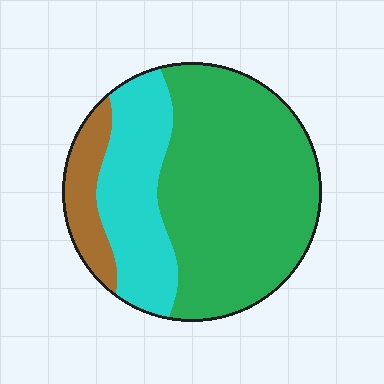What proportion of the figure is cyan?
Cyan covers about 25% of the figure.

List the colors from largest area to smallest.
From largest to smallest: green, cyan, brown.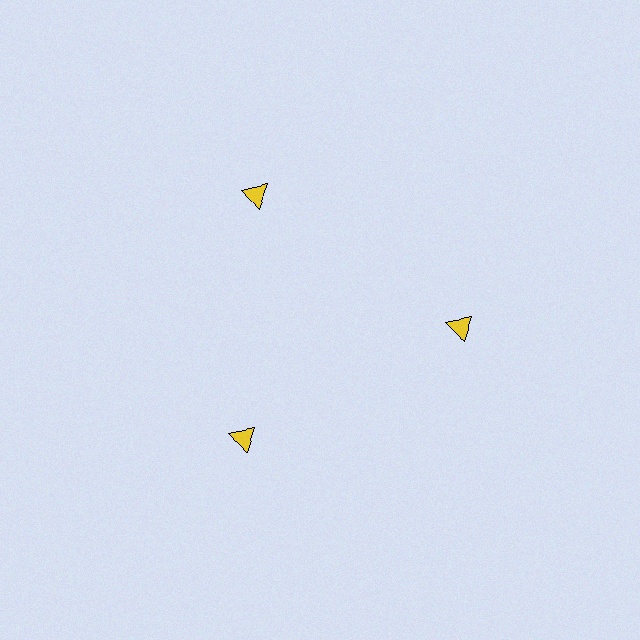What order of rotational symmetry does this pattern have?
This pattern has 3-fold rotational symmetry.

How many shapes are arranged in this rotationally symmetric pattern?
There are 3 shapes, arranged in 3 groups of 1.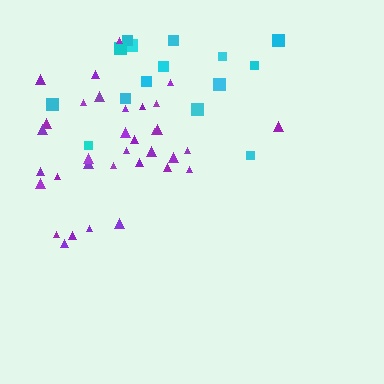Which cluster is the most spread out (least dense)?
Cyan.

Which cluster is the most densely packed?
Purple.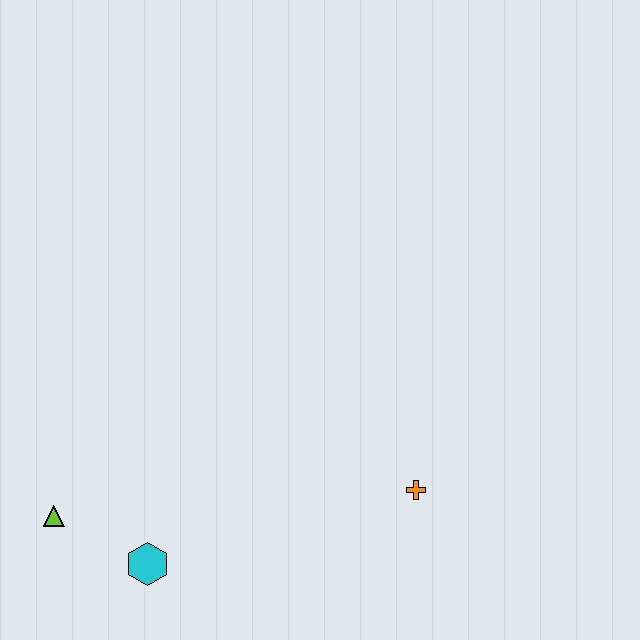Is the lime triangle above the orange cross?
No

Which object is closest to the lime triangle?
The cyan hexagon is closest to the lime triangle.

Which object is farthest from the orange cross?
The lime triangle is farthest from the orange cross.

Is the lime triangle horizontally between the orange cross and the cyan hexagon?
No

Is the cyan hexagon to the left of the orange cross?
Yes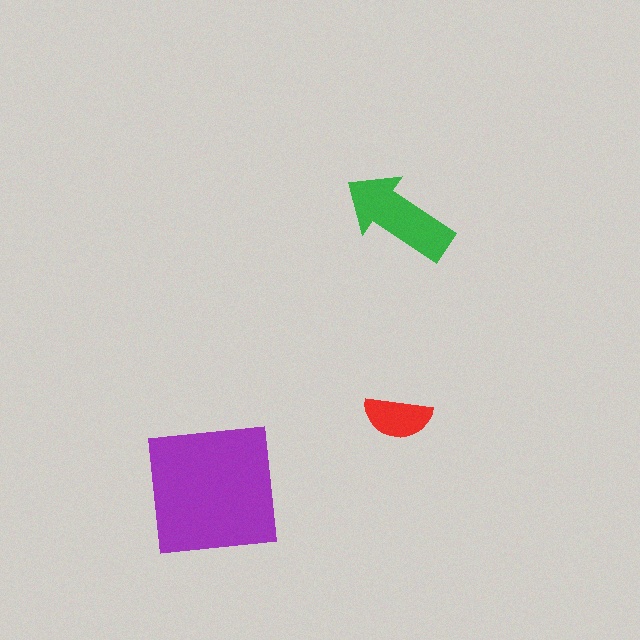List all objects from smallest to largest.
The red semicircle, the green arrow, the purple square.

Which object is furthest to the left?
The purple square is leftmost.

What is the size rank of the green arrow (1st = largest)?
2nd.